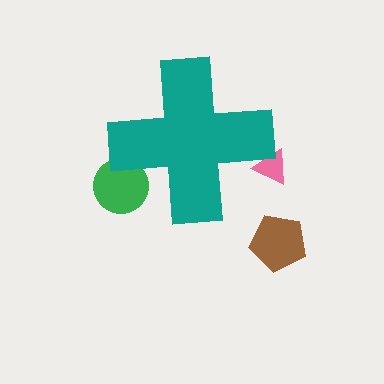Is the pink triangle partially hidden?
Yes, the pink triangle is partially hidden behind the teal cross.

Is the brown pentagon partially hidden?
No, the brown pentagon is fully visible.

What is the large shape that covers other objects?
A teal cross.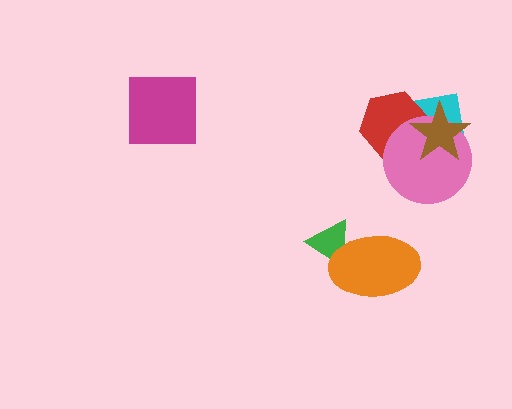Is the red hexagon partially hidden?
Yes, it is partially covered by another shape.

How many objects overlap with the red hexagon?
3 objects overlap with the red hexagon.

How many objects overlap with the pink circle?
3 objects overlap with the pink circle.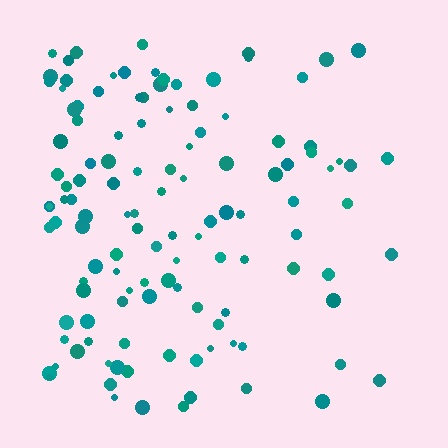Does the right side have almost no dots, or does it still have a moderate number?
Still a moderate number, just noticeably fewer than the left.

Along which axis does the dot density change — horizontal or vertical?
Horizontal.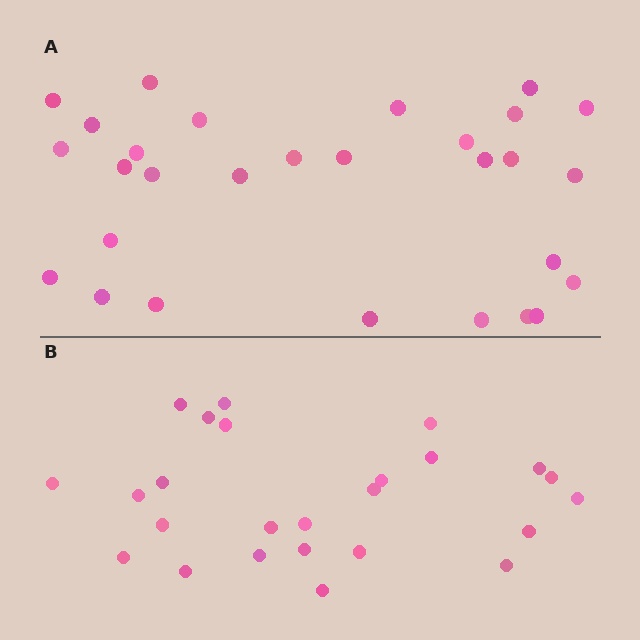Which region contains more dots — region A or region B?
Region A (the top region) has more dots.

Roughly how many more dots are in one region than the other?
Region A has about 4 more dots than region B.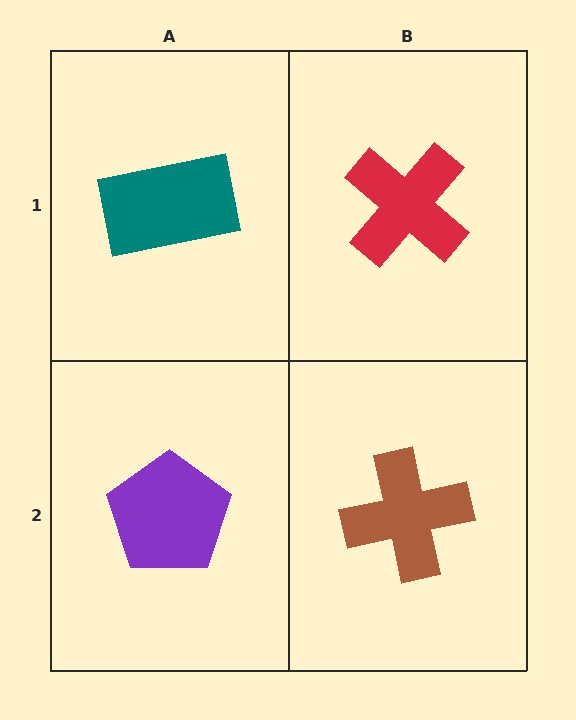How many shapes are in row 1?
2 shapes.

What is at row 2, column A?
A purple pentagon.